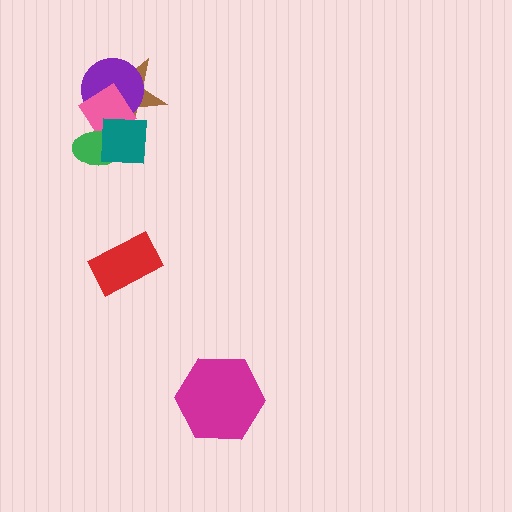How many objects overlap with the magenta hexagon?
0 objects overlap with the magenta hexagon.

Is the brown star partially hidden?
Yes, it is partially covered by another shape.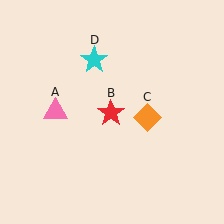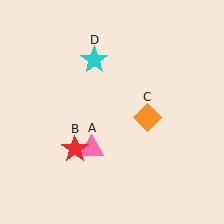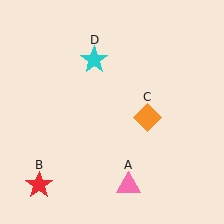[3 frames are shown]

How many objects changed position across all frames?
2 objects changed position: pink triangle (object A), red star (object B).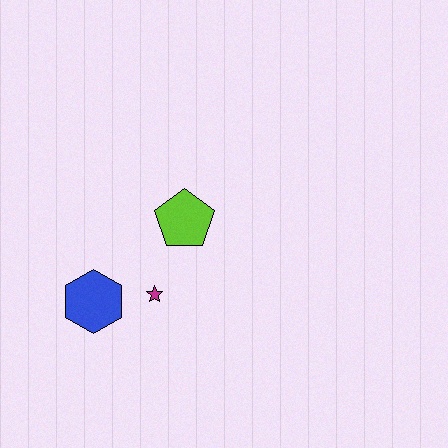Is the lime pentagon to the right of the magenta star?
Yes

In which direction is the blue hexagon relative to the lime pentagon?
The blue hexagon is to the left of the lime pentagon.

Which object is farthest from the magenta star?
The lime pentagon is farthest from the magenta star.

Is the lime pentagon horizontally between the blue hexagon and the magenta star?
No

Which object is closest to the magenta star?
The blue hexagon is closest to the magenta star.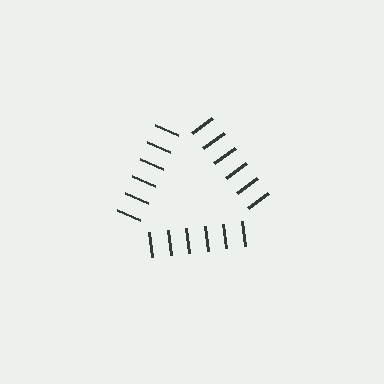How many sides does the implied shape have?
3 sides — the line-ends trace a triangle.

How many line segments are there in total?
18 — 6 along each of the 3 edges.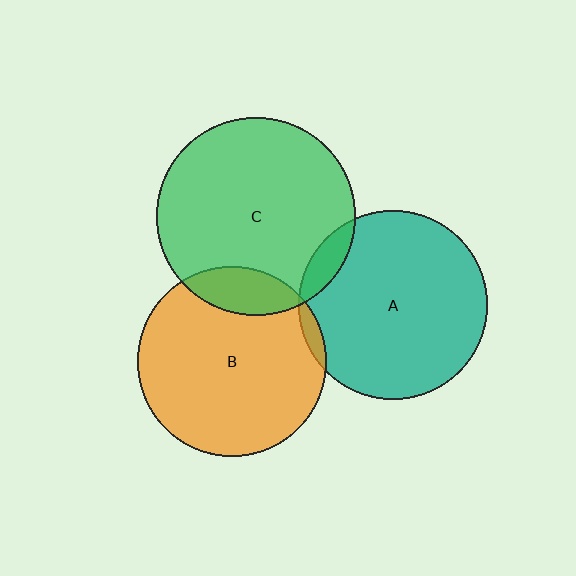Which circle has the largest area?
Circle C (green).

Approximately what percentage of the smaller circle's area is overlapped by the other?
Approximately 10%.